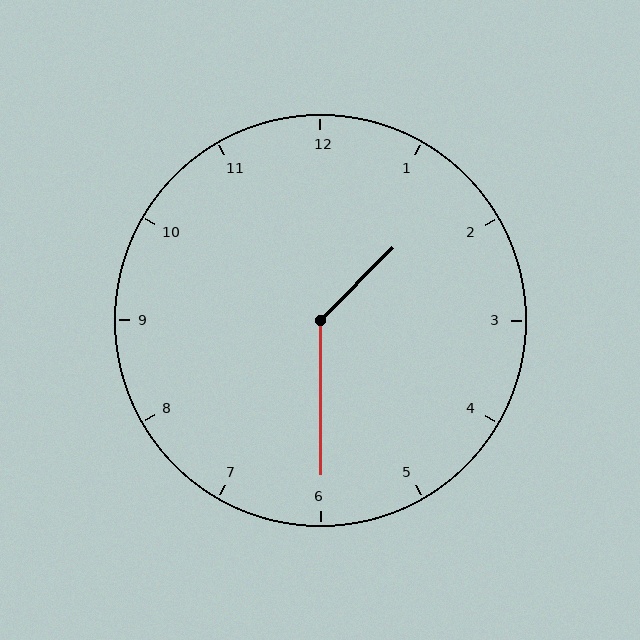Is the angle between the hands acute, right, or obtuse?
It is obtuse.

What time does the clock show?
1:30.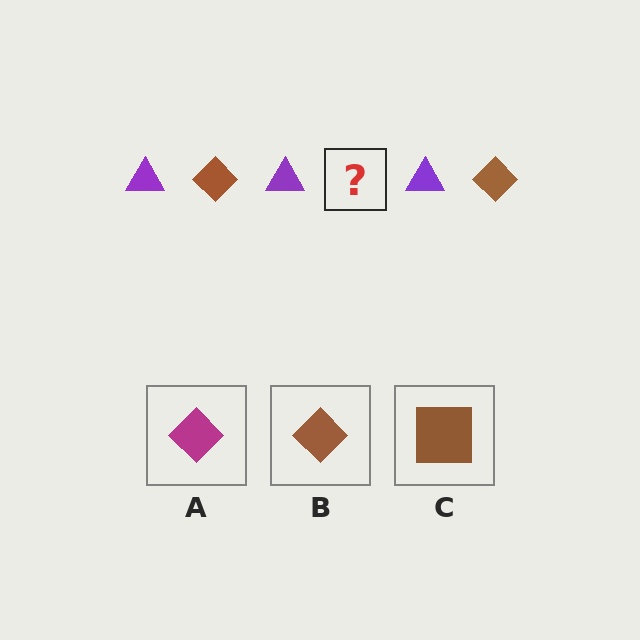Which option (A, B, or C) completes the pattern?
B.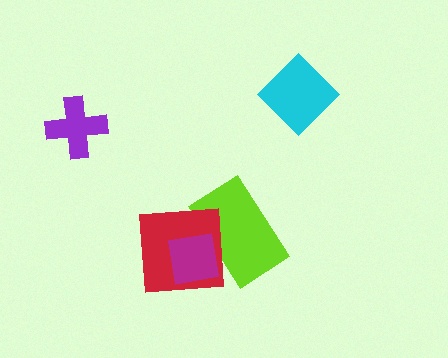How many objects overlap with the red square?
2 objects overlap with the red square.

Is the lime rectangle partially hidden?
Yes, it is partially covered by another shape.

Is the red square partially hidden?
Yes, it is partially covered by another shape.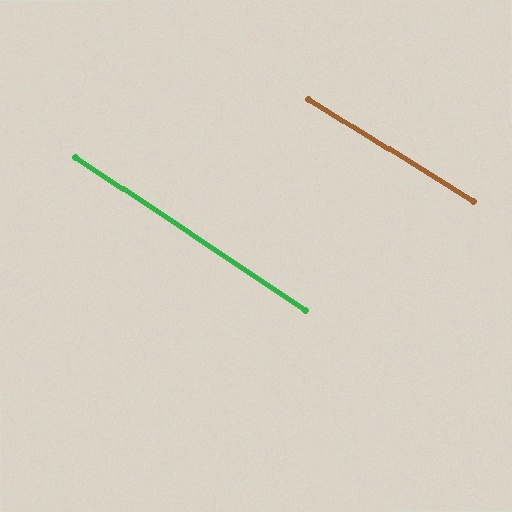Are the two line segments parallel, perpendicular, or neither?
Parallel — their directions differ by only 2.0°.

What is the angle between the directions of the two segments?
Approximately 2 degrees.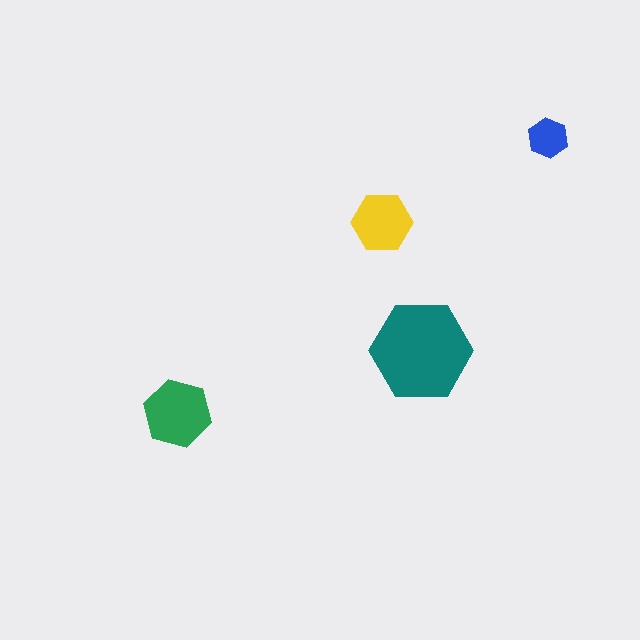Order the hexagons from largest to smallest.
the teal one, the green one, the yellow one, the blue one.